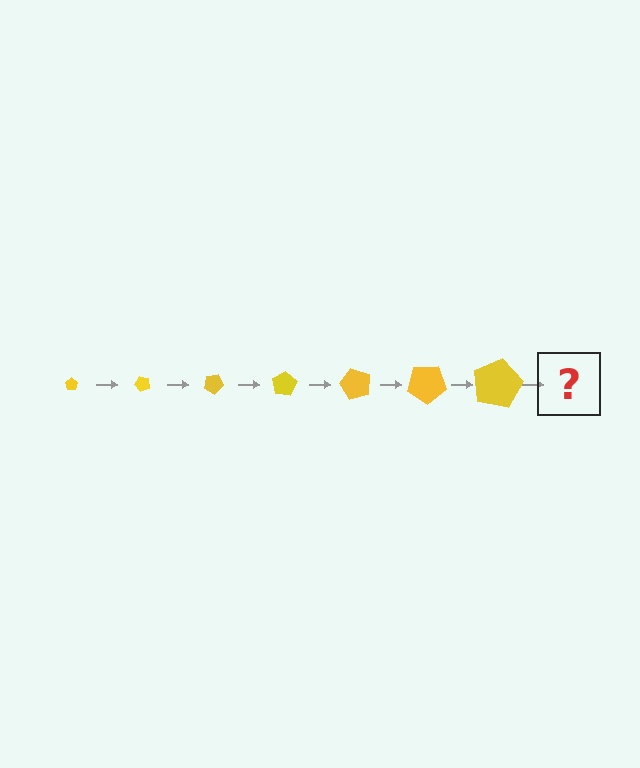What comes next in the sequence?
The next element should be a pentagon, larger than the previous one and rotated 350 degrees from the start.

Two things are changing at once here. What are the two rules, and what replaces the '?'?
The two rules are that the pentagon grows larger each step and it rotates 50 degrees each step. The '?' should be a pentagon, larger than the previous one and rotated 350 degrees from the start.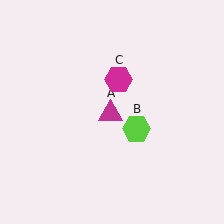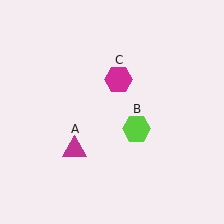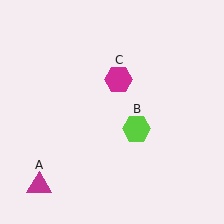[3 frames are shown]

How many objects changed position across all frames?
1 object changed position: magenta triangle (object A).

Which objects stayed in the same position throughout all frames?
Lime hexagon (object B) and magenta hexagon (object C) remained stationary.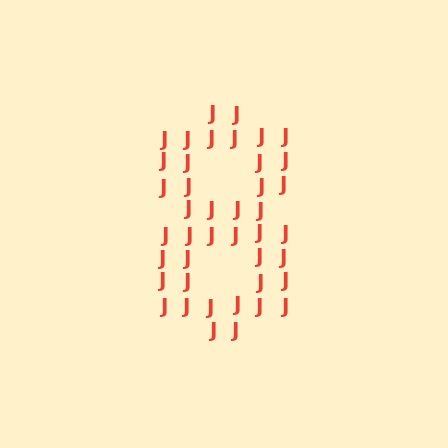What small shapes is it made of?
It is made of small letter J's.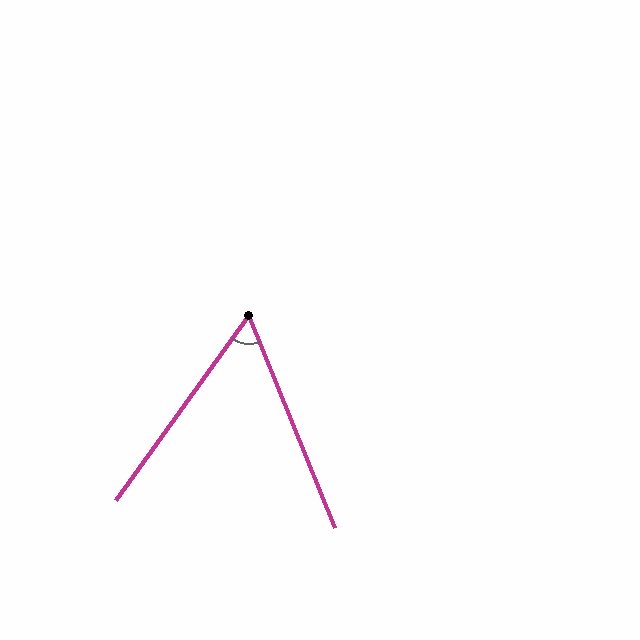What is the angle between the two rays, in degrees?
Approximately 58 degrees.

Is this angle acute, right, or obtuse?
It is acute.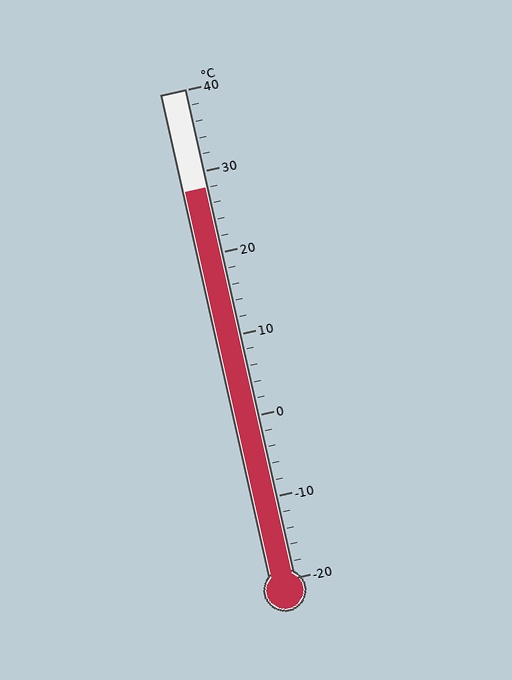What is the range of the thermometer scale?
The thermometer scale ranges from -20°C to 40°C.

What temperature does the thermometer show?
The thermometer shows approximately 28°C.